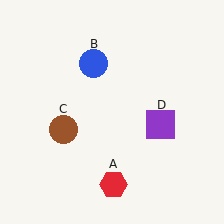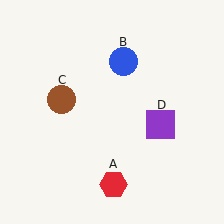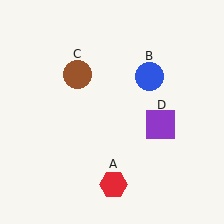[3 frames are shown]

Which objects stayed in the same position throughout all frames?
Red hexagon (object A) and purple square (object D) remained stationary.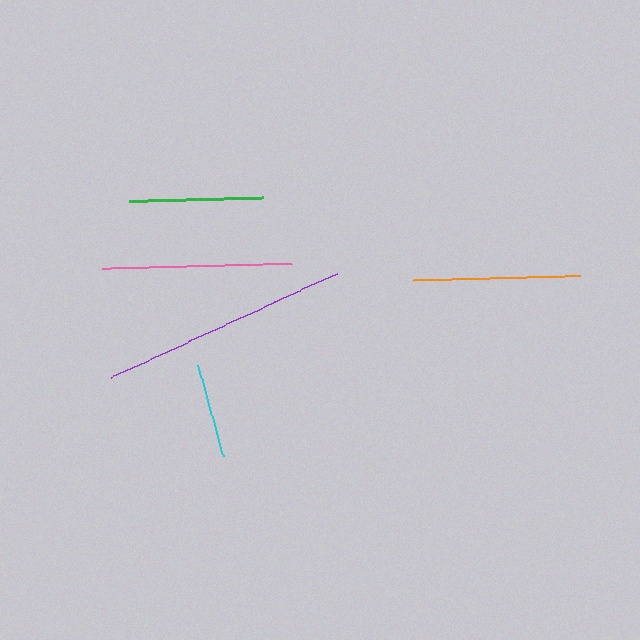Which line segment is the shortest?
The cyan line is the shortest at approximately 95 pixels.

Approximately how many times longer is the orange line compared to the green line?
The orange line is approximately 1.2 times the length of the green line.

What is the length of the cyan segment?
The cyan segment is approximately 95 pixels long.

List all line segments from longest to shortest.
From longest to shortest: purple, pink, orange, green, cyan.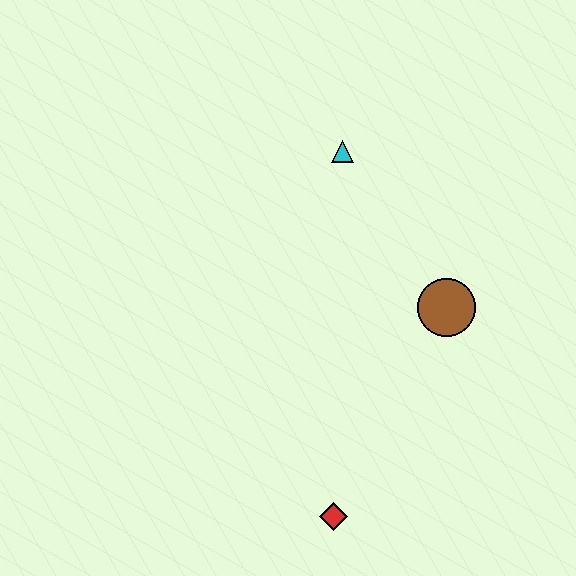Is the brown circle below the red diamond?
No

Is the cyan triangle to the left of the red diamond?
No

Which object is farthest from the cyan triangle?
The red diamond is farthest from the cyan triangle.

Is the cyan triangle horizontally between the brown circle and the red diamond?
Yes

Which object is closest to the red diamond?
The brown circle is closest to the red diamond.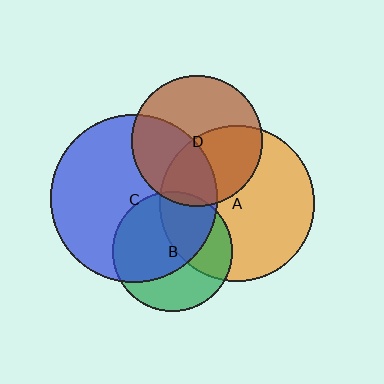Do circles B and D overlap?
Yes.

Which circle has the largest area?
Circle C (blue).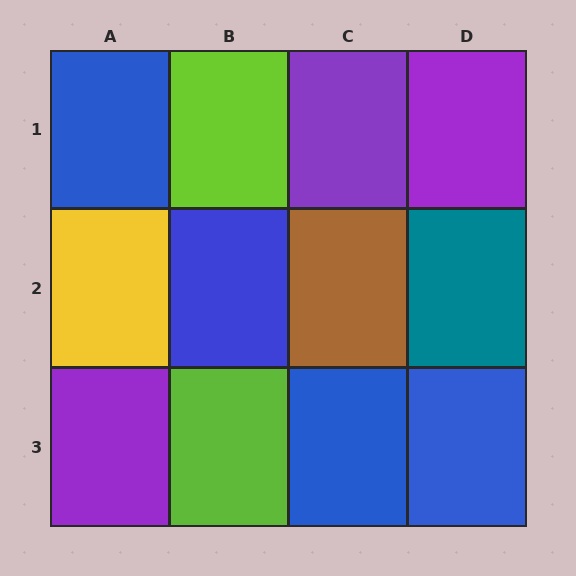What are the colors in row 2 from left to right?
Yellow, blue, brown, teal.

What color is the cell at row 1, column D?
Purple.